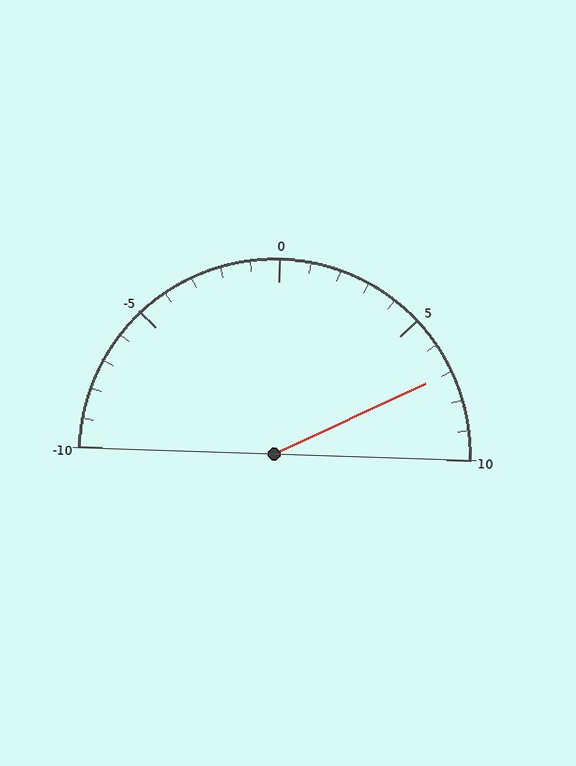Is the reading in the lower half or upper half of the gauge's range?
The reading is in the upper half of the range (-10 to 10).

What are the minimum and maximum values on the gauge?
The gauge ranges from -10 to 10.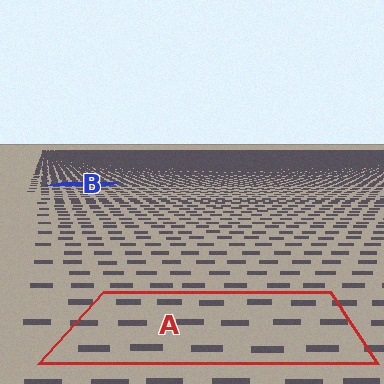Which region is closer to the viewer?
Region A is closer. The texture elements there are larger and more spread out.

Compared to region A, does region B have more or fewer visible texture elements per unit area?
Region B has more texture elements per unit area — they are packed more densely because it is farther away.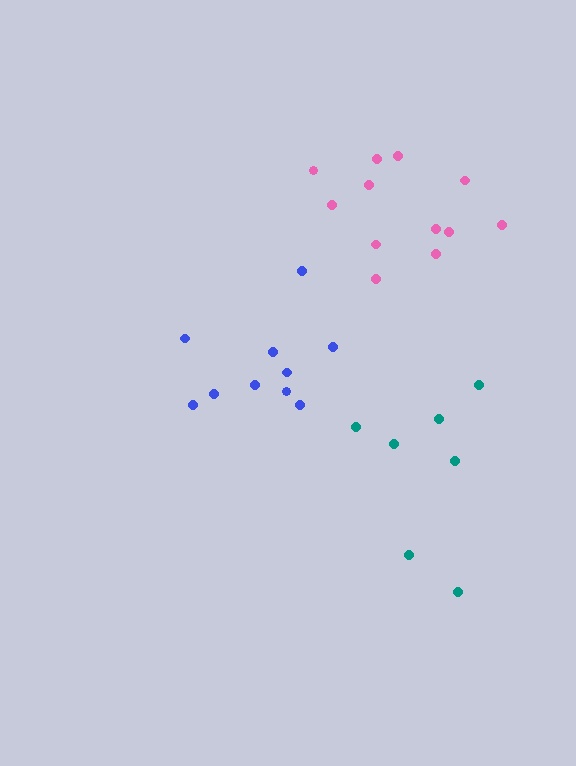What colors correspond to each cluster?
The clusters are colored: pink, teal, blue.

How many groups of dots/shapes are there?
There are 3 groups.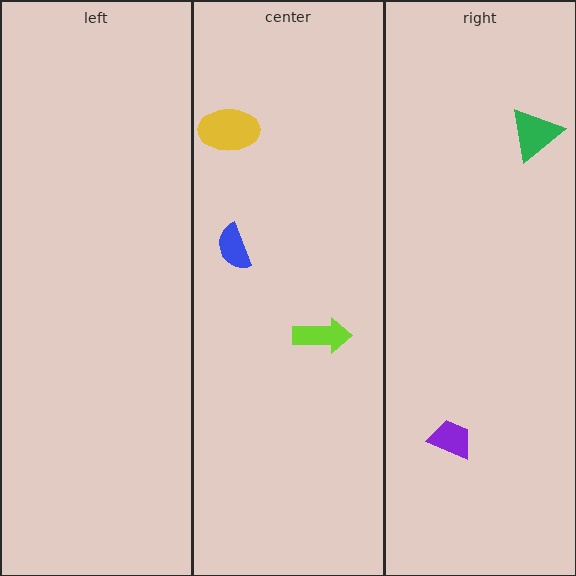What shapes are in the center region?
The yellow ellipse, the blue semicircle, the lime arrow.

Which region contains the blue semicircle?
The center region.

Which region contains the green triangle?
The right region.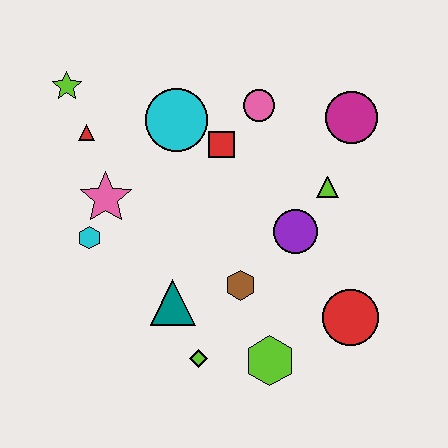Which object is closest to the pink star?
The cyan hexagon is closest to the pink star.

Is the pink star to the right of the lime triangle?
No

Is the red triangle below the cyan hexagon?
No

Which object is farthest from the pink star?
The red circle is farthest from the pink star.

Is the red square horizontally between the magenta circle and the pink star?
Yes